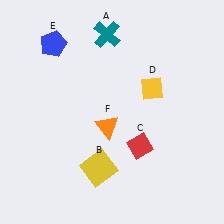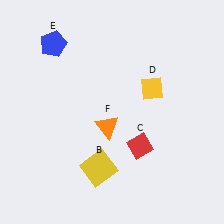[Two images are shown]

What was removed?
The teal cross (A) was removed in Image 2.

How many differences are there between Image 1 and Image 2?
There is 1 difference between the two images.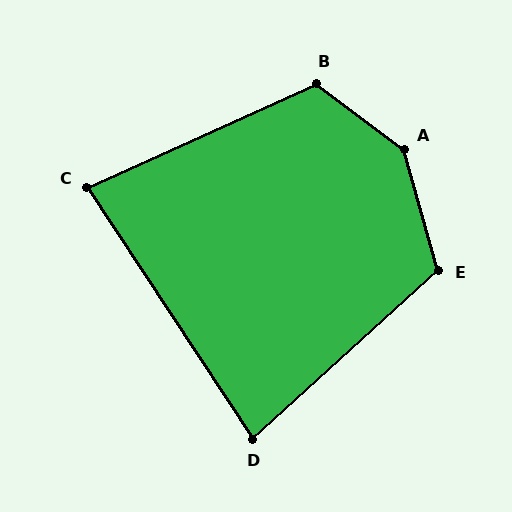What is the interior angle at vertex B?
Approximately 119 degrees (obtuse).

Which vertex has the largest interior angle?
A, at approximately 142 degrees.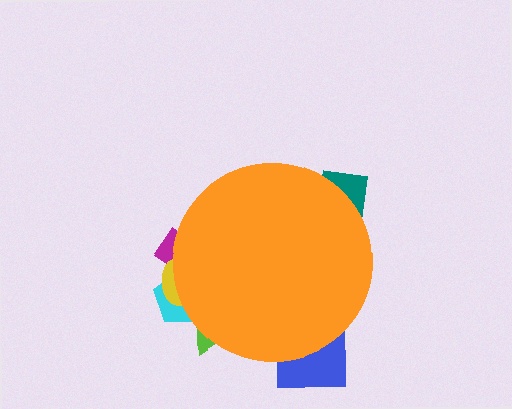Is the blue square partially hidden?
Yes, the blue square is partially hidden behind the orange circle.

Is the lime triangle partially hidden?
Yes, the lime triangle is partially hidden behind the orange circle.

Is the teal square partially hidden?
Yes, the teal square is partially hidden behind the orange circle.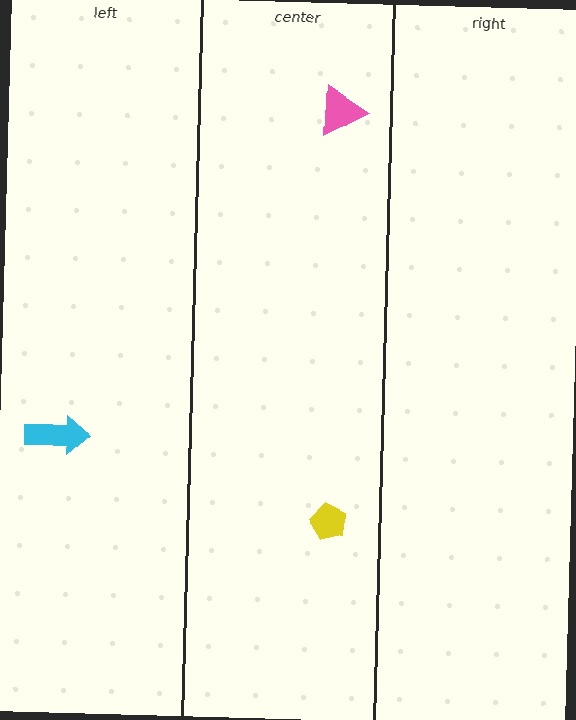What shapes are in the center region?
The yellow pentagon, the pink triangle.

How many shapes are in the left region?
1.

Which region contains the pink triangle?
The center region.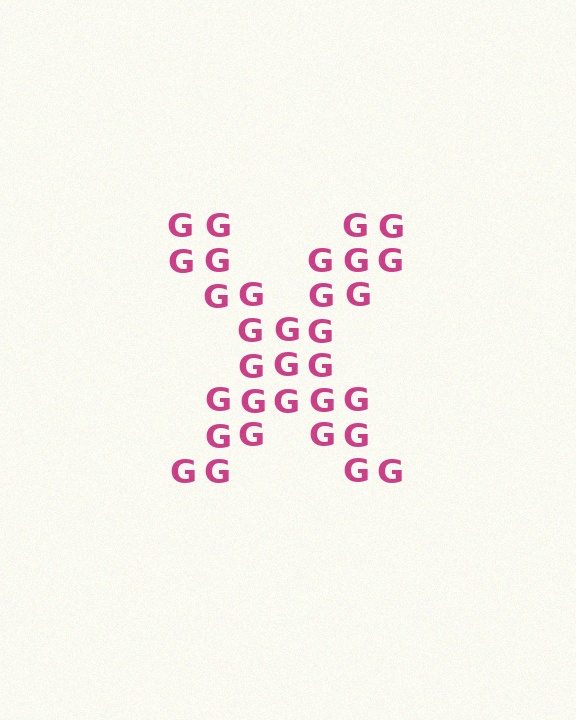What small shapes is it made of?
It is made of small letter G's.